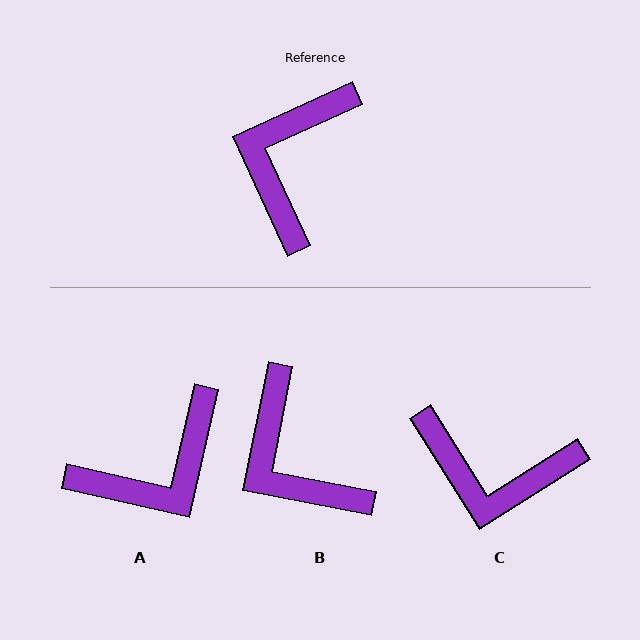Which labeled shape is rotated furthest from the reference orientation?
A, about 142 degrees away.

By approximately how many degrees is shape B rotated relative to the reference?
Approximately 54 degrees counter-clockwise.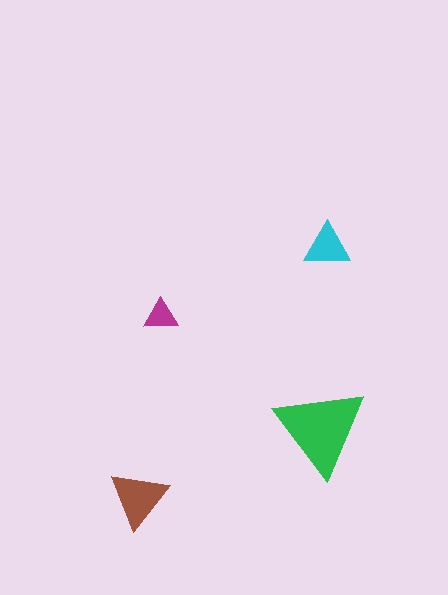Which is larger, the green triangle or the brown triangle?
The green one.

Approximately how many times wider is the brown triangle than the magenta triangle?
About 1.5 times wider.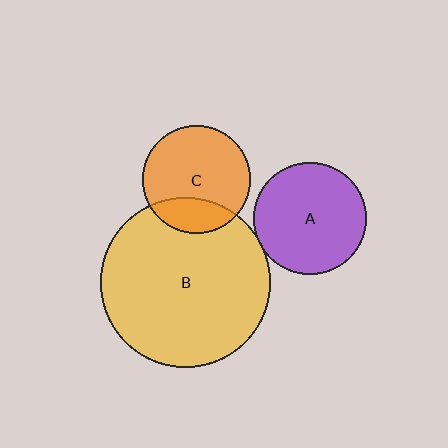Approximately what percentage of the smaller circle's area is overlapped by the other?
Approximately 5%.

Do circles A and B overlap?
Yes.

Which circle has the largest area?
Circle B (yellow).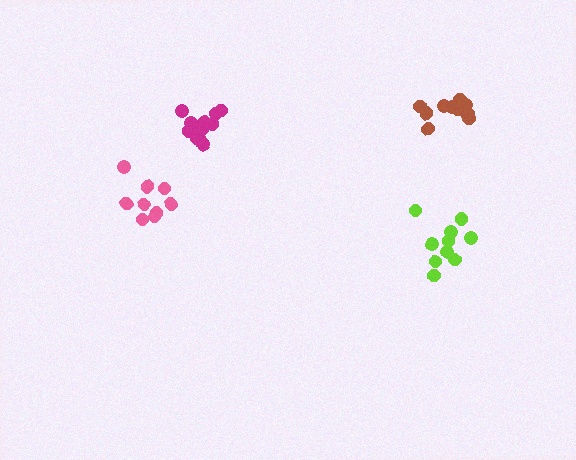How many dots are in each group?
Group 1: 9 dots, Group 2: 11 dots, Group 3: 10 dots, Group 4: 13 dots (43 total).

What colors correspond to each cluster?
The clusters are colored: pink, brown, lime, magenta.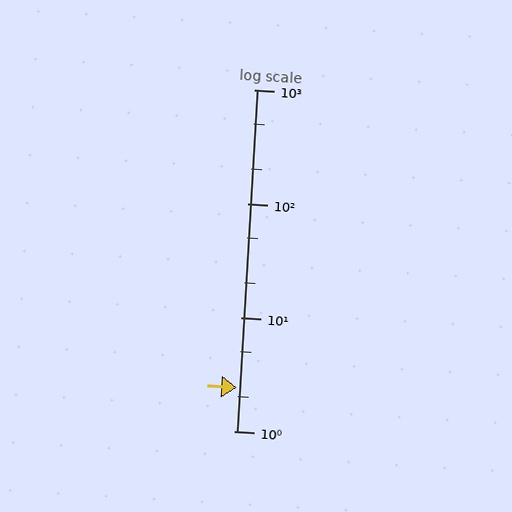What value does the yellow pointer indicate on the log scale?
The pointer indicates approximately 2.4.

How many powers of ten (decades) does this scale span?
The scale spans 3 decades, from 1 to 1000.